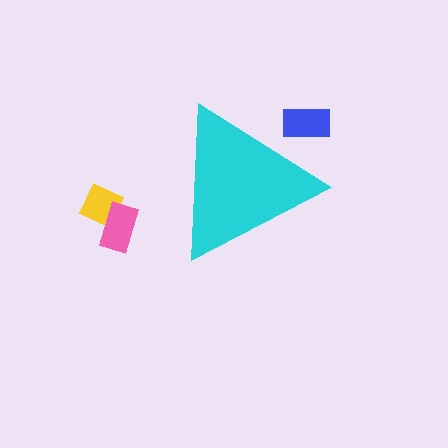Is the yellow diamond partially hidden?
No, the yellow diamond is fully visible.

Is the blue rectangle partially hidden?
Yes, the blue rectangle is partially hidden behind the cyan triangle.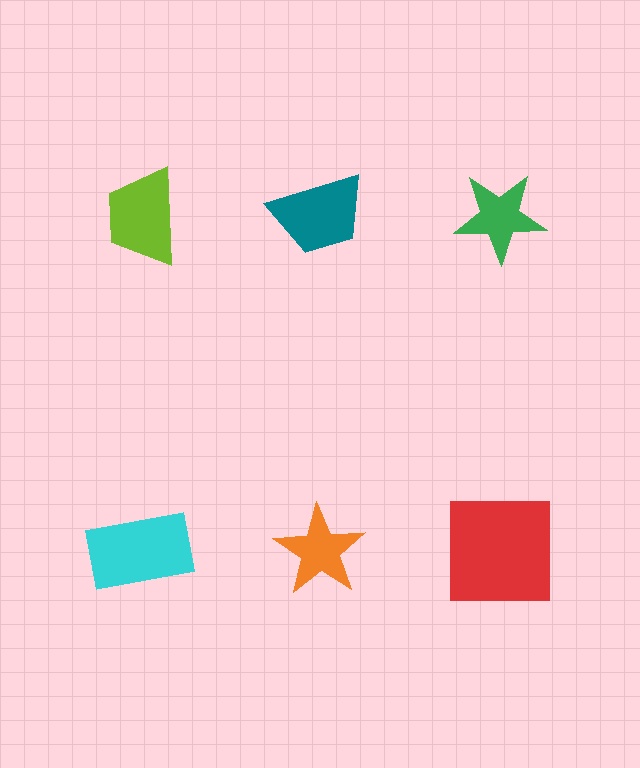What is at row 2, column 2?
An orange star.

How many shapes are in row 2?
3 shapes.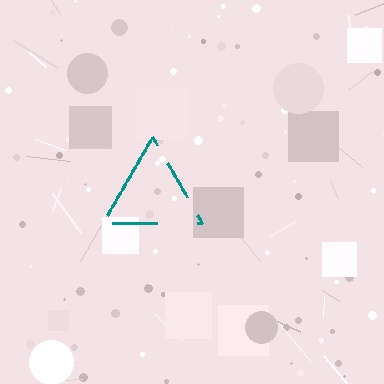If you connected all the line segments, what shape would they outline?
They would outline a triangle.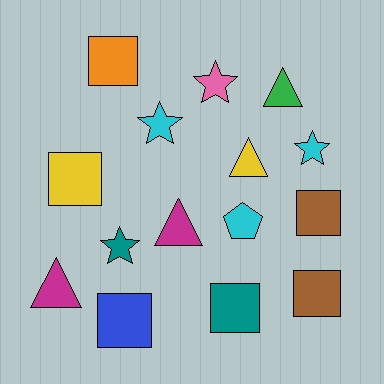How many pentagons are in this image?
There is 1 pentagon.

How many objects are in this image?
There are 15 objects.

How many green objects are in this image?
There is 1 green object.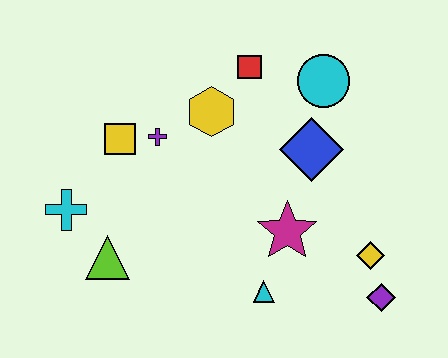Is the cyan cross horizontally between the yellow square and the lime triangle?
No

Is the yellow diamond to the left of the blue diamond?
No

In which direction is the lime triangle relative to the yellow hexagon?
The lime triangle is below the yellow hexagon.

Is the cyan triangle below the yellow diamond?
Yes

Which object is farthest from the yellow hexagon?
The purple diamond is farthest from the yellow hexagon.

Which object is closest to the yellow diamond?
The purple diamond is closest to the yellow diamond.